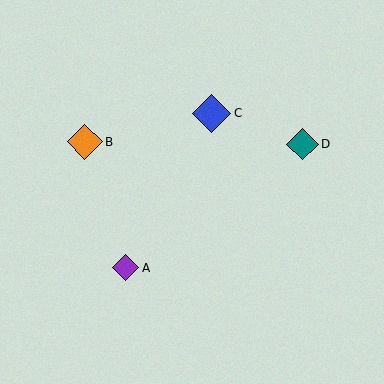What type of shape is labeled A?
Shape A is a purple diamond.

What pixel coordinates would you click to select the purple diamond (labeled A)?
Click at (126, 268) to select the purple diamond A.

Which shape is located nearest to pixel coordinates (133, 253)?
The purple diamond (labeled A) at (126, 268) is nearest to that location.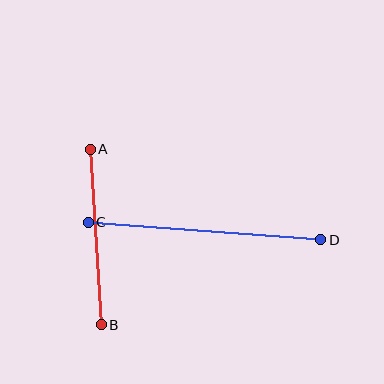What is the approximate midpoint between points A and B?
The midpoint is at approximately (96, 237) pixels.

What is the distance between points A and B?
The distance is approximately 176 pixels.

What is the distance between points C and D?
The distance is approximately 233 pixels.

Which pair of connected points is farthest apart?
Points C and D are farthest apart.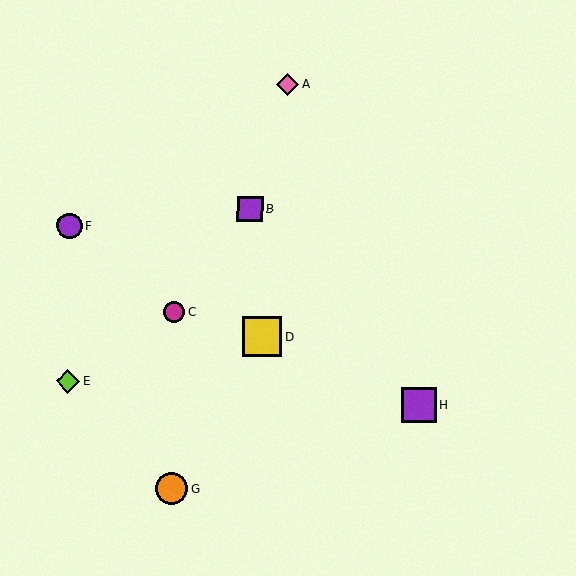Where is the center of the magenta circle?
The center of the magenta circle is at (174, 312).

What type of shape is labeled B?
Shape B is a purple square.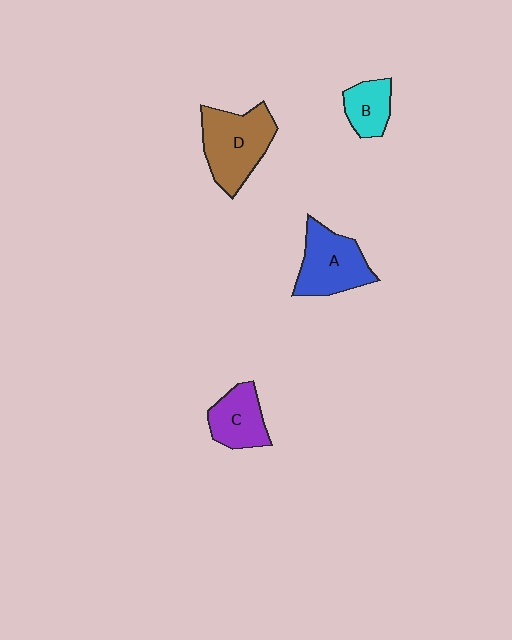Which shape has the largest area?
Shape D (brown).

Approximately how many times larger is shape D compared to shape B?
Approximately 2.0 times.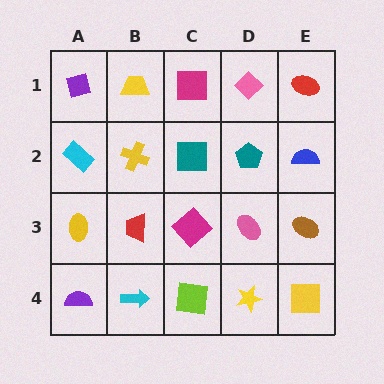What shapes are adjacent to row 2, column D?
A pink diamond (row 1, column D), a pink ellipse (row 3, column D), a teal square (row 2, column C), a blue semicircle (row 2, column E).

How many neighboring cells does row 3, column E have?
3.